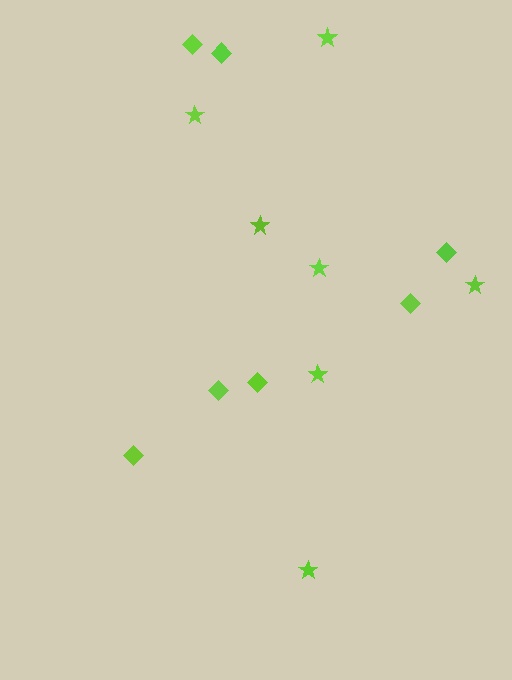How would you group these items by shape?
There are 2 groups: one group of diamonds (7) and one group of stars (7).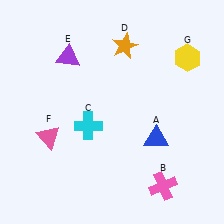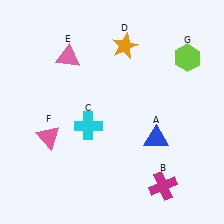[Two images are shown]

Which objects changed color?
B changed from pink to magenta. E changed from purple to pink. G changed from yellow to lime.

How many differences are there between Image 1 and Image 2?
There are 3 differences between the two images.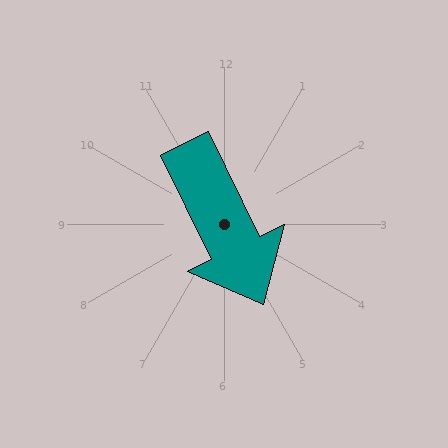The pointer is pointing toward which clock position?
Roughly 5 o'clock.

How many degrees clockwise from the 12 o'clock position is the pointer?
Approximately 154 degrees.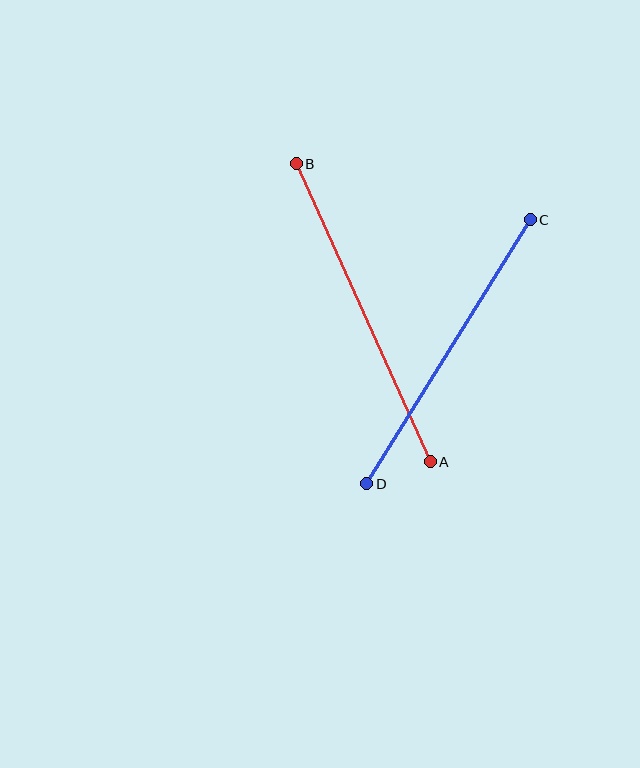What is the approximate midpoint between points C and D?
The midpoint is at approximately (448, 352) pixels.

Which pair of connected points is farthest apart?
Points A and B are farthest apart.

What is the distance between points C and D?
The distance is approximately 310 pixels.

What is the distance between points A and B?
The distance is approximately 327 pixels.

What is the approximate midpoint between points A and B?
The midpoint is at approximately (363, 313) pixels.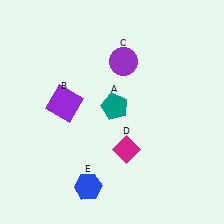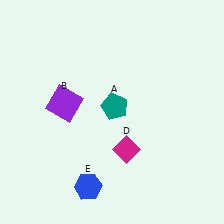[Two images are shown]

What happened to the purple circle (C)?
The purple circle (C) was removed in Image 2. It was in the top-right area of Image 1.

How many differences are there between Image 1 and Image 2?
There is 1 difference between the two images.